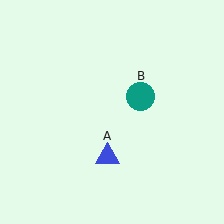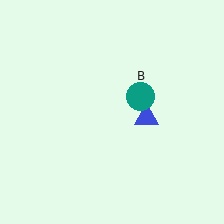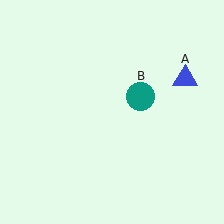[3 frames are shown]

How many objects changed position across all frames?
1 object changed position: blue triangle (object A).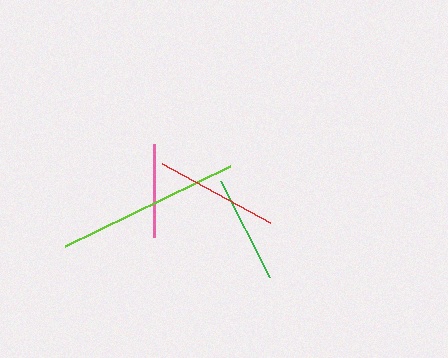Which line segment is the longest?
The lime line is the longest at approximately 184 pixels.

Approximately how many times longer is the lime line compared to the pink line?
The lime line is approximately 2.0 times the length of the pink line.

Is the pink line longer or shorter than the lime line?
The lime line is longer than the pink line.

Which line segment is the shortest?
The pink line is the shortest at approximately 92 pixels.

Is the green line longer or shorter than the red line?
The red line is longer than the green line.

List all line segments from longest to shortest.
From longest to shortest: lime, red, green, pink.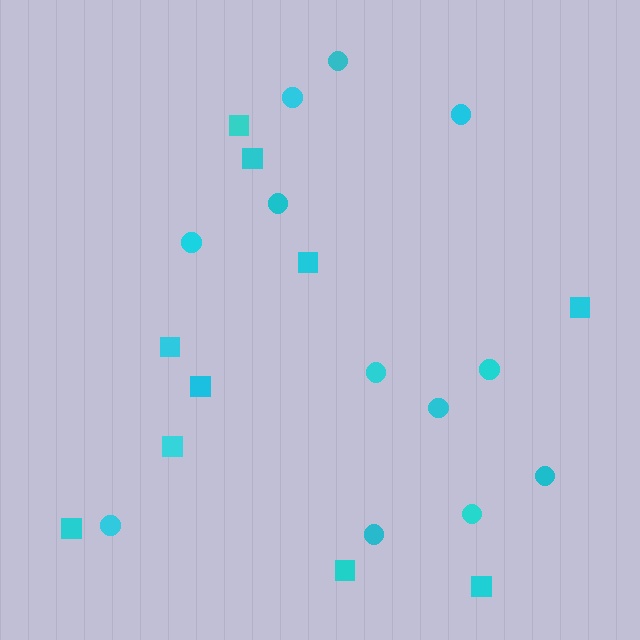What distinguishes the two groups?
There are 2 groups: one group of squares (10) and one group of circles (12).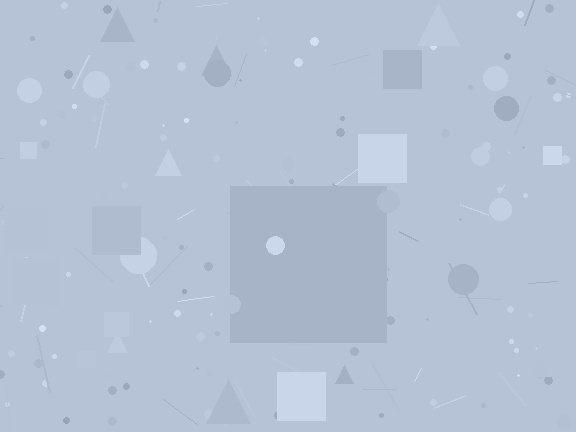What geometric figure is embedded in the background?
A square is embedded in the background.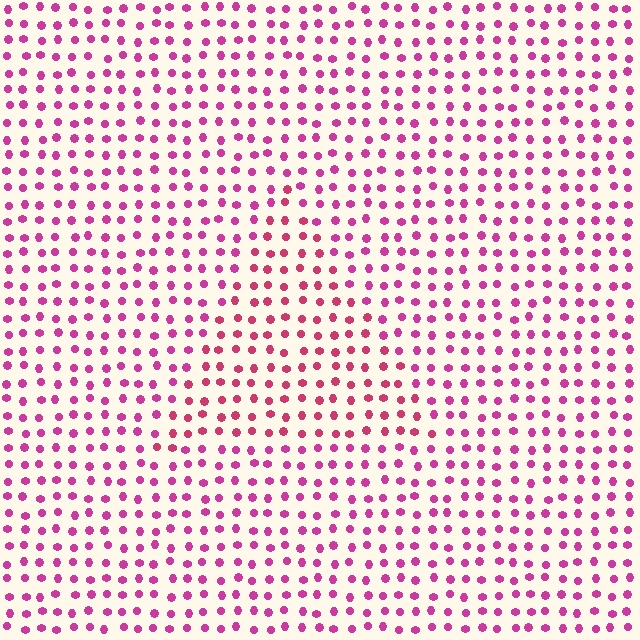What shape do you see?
I see a triangle.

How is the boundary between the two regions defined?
The boundary is defined purely by a slight shift in hue (about 20 degrees). Spacing, size, and orientation are identical on both sides.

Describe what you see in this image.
The image is filled with small magenta elements in a uniform arrangement. A triangle-shaped region is visible where the elements are tinted to a slightly different hue, forming a subtle color boundary.